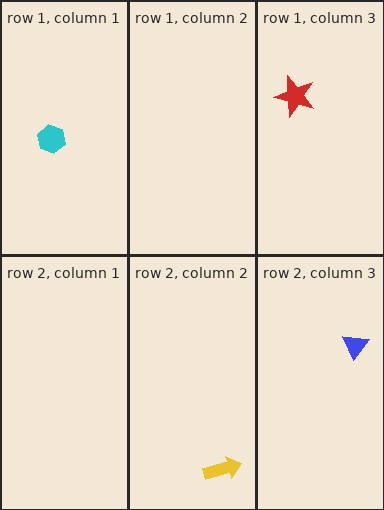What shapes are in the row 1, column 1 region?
The cyan hexagon.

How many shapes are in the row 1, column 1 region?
1.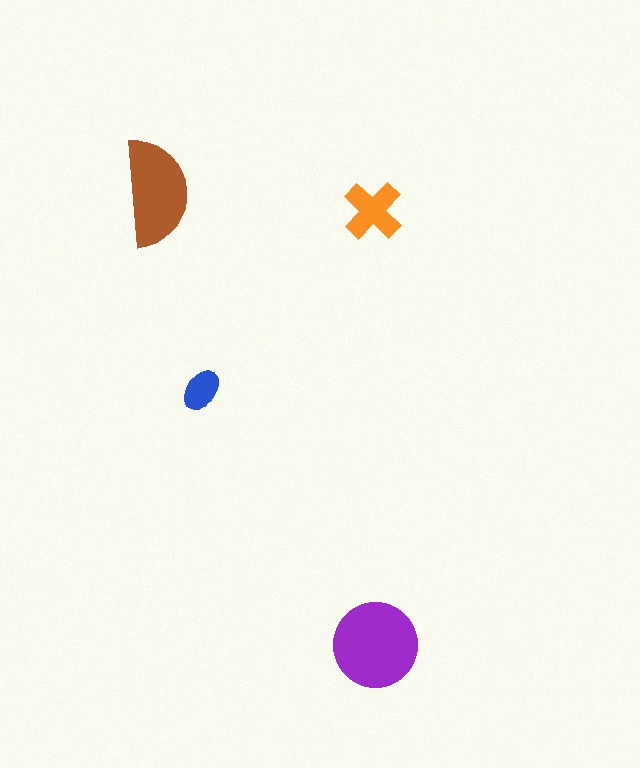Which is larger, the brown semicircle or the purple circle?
The purple circle.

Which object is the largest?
The purple circle.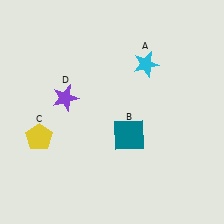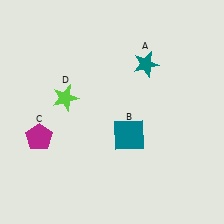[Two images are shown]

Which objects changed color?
A changed from cyan to teal. C changed from yellow to magenta. D changed from purple to lime.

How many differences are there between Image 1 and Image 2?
There are 3 differences between the two images.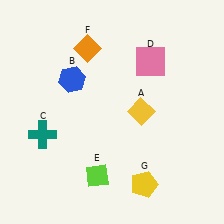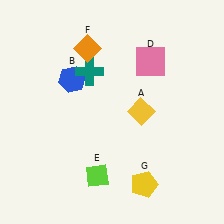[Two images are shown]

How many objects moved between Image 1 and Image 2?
1 object moved between the two images.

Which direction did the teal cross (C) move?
The teal cross (C) moved up.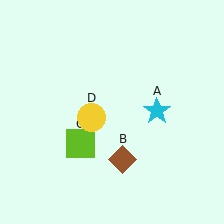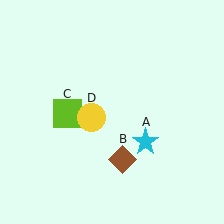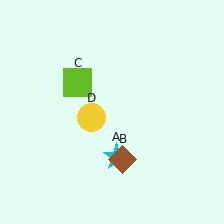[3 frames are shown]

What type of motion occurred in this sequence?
The cyan star (object A), lime square (object C) rotated clockwise around the center of the scene.